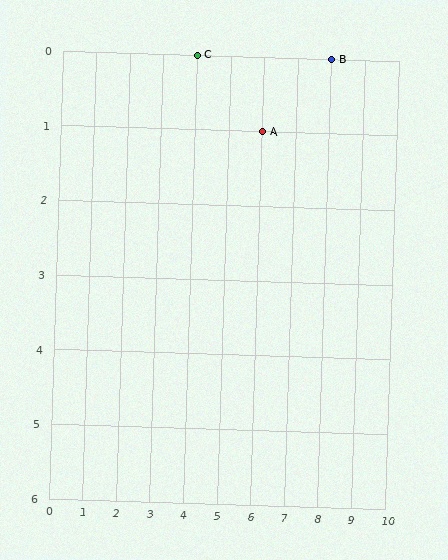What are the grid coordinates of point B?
Point B is at grid coordinates (8, 0).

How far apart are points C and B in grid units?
Points C and B are 4 columns apart.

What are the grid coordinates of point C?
Point C is at grid coordinates (4, 0).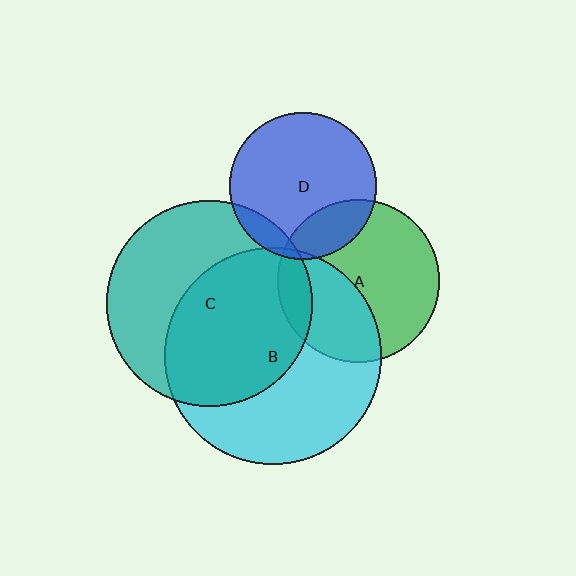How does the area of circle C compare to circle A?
Approximately 1.6 times.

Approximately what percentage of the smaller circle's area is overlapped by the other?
Approximately 20%.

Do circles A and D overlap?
Yes.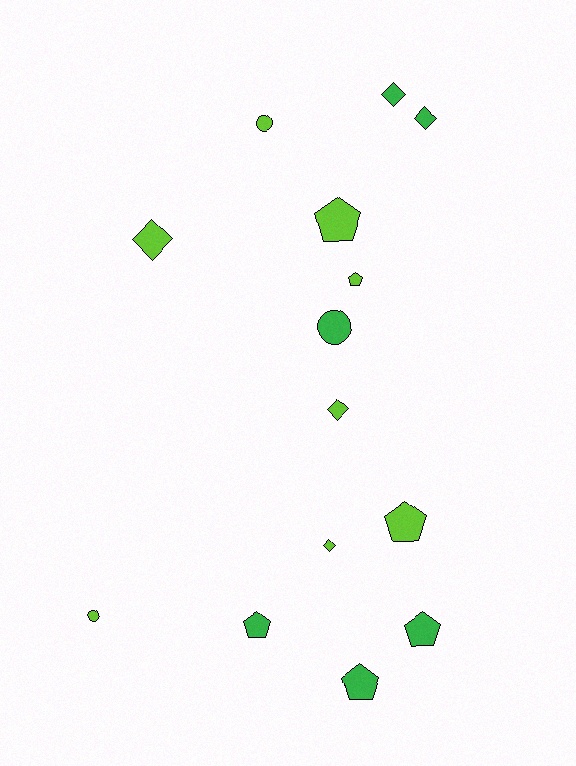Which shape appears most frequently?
Pentagon, with 6 objects.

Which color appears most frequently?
Lime, with 8 objects.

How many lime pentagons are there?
There are 3 lime pentagons.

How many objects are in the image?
There are 14 objects.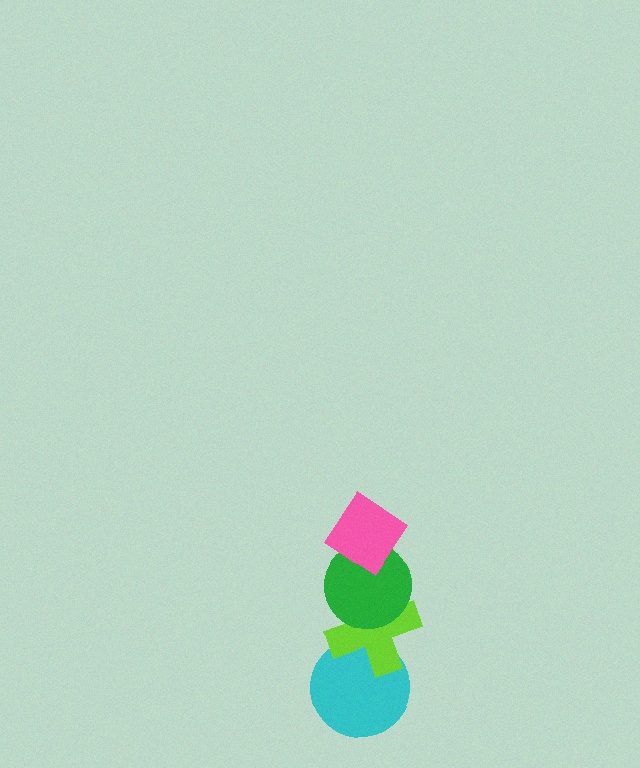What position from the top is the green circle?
The green circle is 2nd from the top.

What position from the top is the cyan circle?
The cyan circle is 4th from the top.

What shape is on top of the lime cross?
The green circle is on top of the lime cross.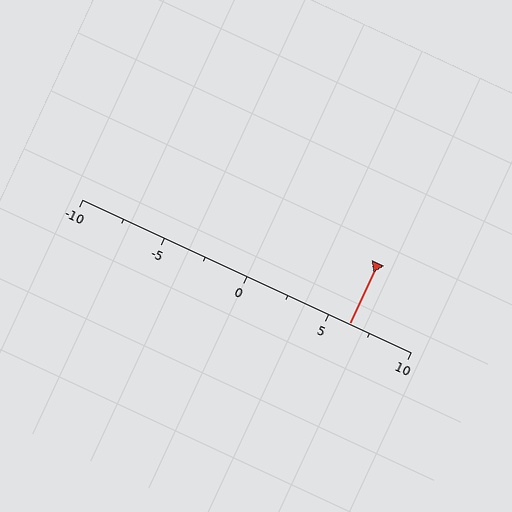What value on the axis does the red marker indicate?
The marker indicates approximately 6.2.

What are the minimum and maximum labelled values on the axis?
The axis runs from -10 to 10.